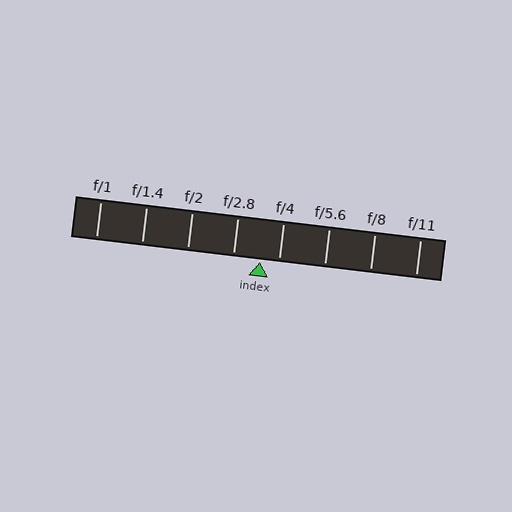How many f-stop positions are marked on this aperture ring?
There are 8 f-stop positions marked.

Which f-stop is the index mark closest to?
The index mark is closest to f/4.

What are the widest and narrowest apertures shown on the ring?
The widest aperture shown is f/1 and the narrowest is f/11.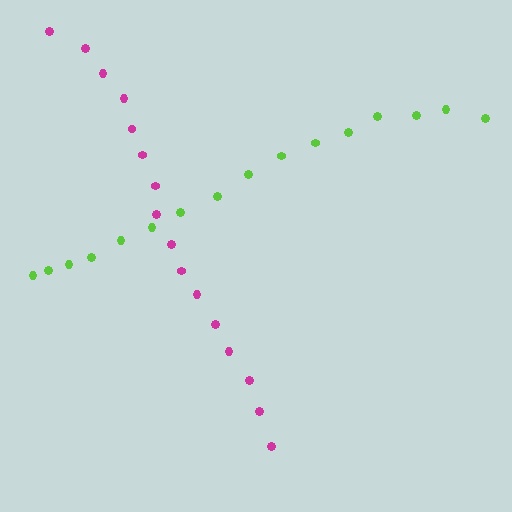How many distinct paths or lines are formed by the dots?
There are 2 distinct paths.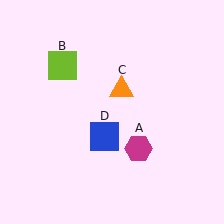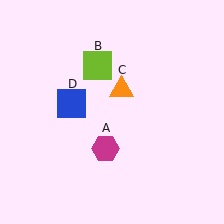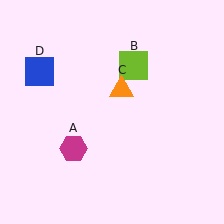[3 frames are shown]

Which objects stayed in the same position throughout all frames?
Orange triangle (object C) remained stationary.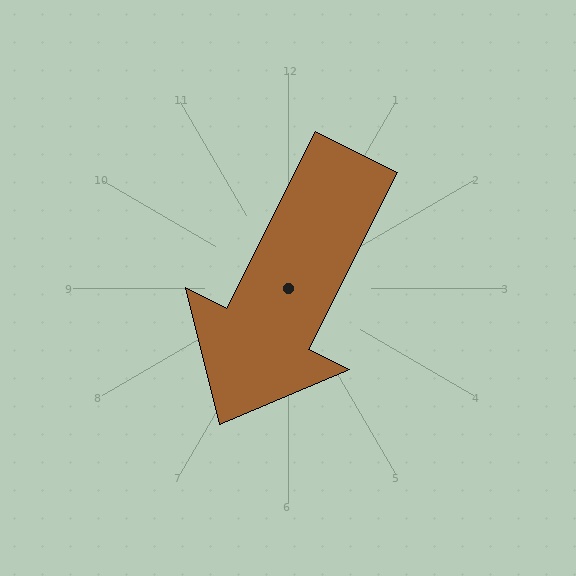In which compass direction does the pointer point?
Southwest.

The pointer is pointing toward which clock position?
Roughly 7 o'clock.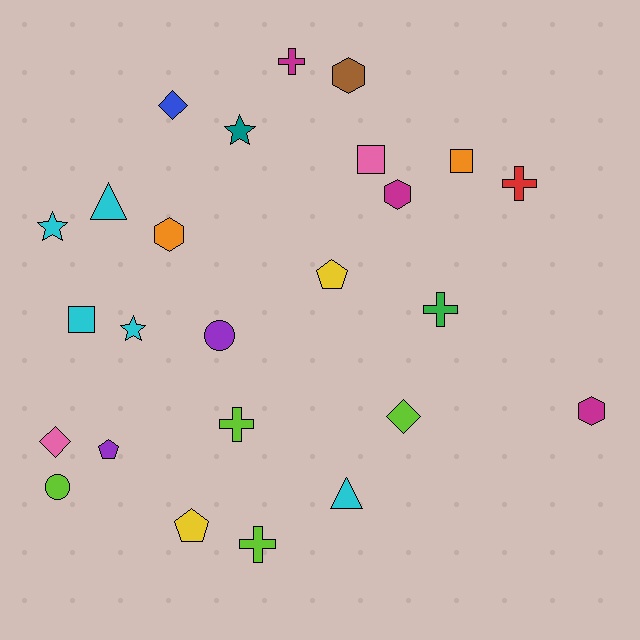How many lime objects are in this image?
There are 4 lime objects.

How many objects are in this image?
There are 25 objects.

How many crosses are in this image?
There are 5 crosses.